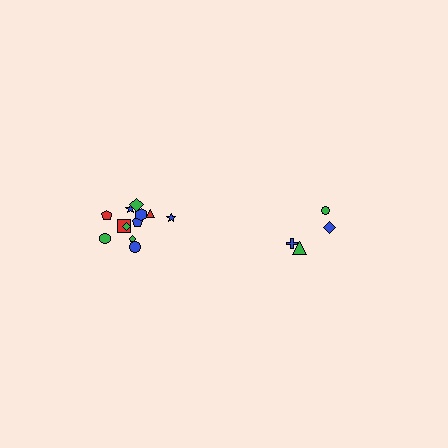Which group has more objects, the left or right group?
The left group.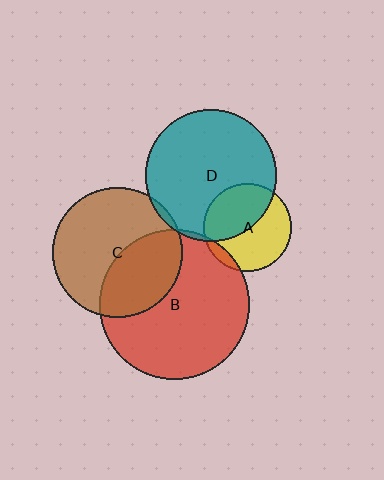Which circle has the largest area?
Circle B (red).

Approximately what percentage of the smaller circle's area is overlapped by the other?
Approximately 5%.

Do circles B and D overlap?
Yes.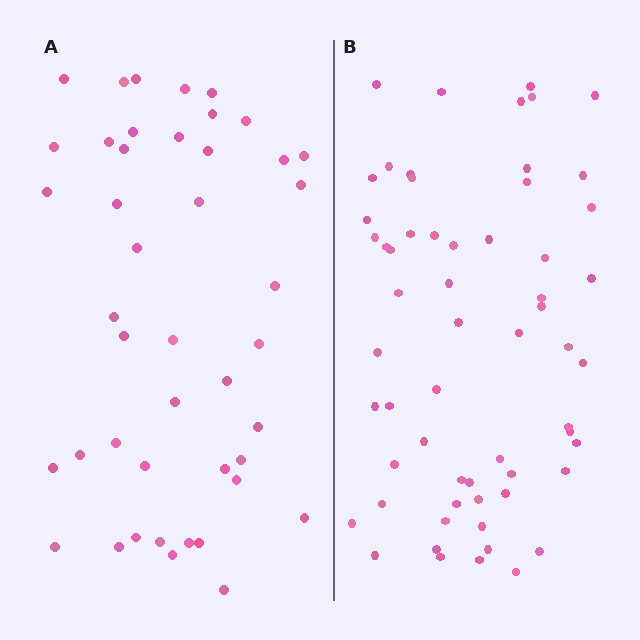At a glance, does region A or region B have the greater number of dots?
Region B (the right region) has more dots.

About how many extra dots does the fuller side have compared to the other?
Region B has approximately 15 more dots than region A.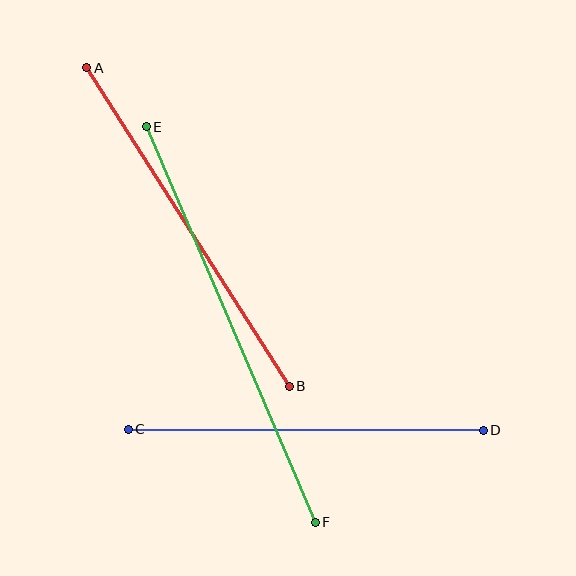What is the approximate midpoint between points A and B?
The midpoint is at approximately (188, 227) pixels.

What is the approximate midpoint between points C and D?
The midpoint is at approximately (306, 430) pixels.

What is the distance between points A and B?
The distance is approximately 377 pixels.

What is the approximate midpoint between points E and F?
The midpoint is at approximately (231, 324) pixels.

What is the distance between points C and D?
The distance is approximately 355 pixels.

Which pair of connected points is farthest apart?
Points E and F are farthest apart.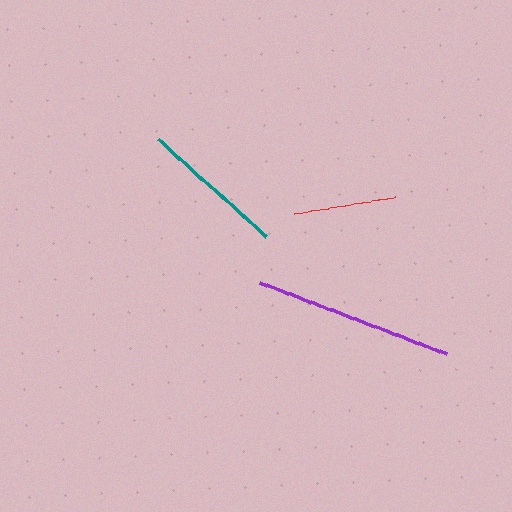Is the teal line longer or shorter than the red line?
The teal line is longer than the red line.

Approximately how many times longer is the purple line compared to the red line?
The purple line is approximately 2.0 times the length of the red line.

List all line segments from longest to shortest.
From longest to shortest: purple, teal, red.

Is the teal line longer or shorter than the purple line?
The purple line is longer than the teal line.